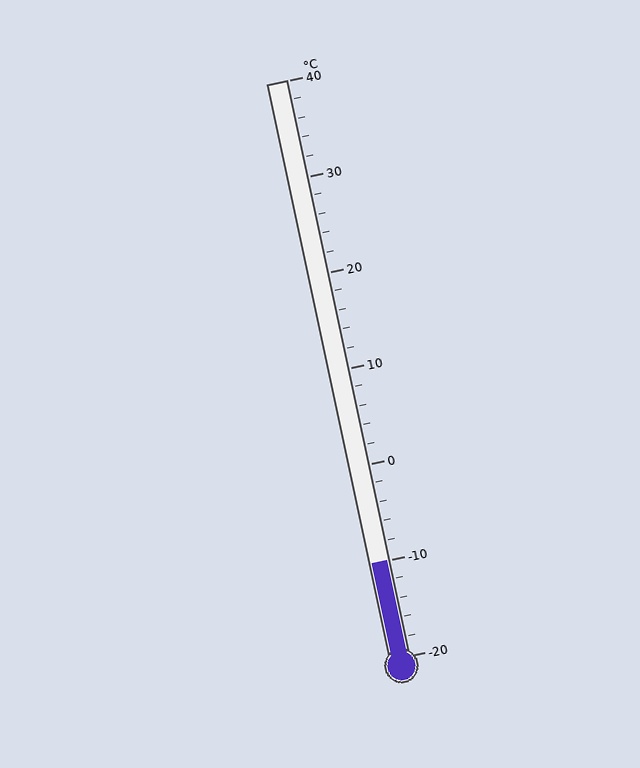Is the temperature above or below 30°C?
The temperature is below 30°C.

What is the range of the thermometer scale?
The thermometer scale ranges from -20°C to 40°C.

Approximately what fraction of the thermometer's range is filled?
The thermometer is filled to approximately 15% of its range.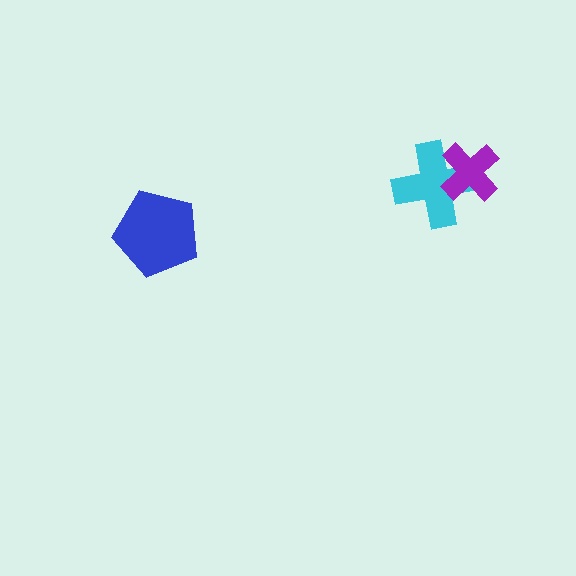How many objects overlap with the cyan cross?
1 object overlaps with the cyan cross.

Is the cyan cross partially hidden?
Yes, it is partially covered by another shape.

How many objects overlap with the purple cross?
1 object overlaps with the purple cross.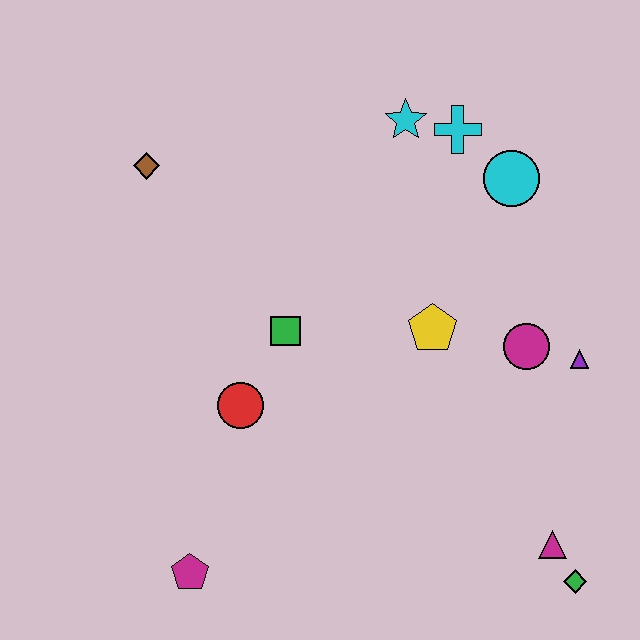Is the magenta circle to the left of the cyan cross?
No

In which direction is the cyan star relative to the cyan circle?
The cyan star is to the left of the cyan circle.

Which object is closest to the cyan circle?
The cyan cross is closest to the cyan circle.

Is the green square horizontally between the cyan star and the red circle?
Yes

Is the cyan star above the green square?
Yes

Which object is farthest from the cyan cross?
The magenta pentagon is farthest from the cyan cross.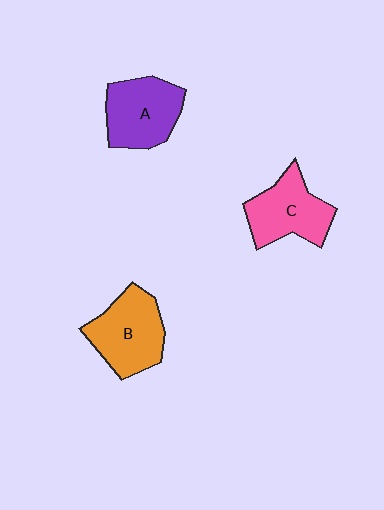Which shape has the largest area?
Shape B (orange).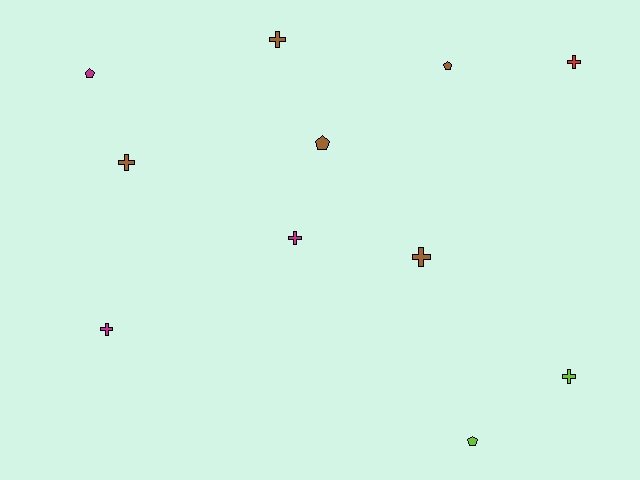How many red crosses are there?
There is 1 red cross.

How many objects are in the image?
There are 11 objects.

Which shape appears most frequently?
Cross, with 7 objects.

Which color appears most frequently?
Brown, with 5 objects.